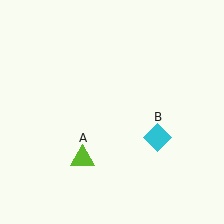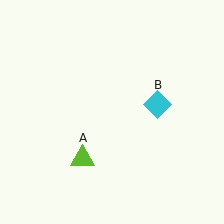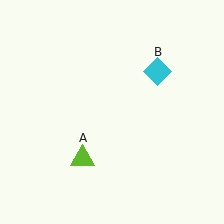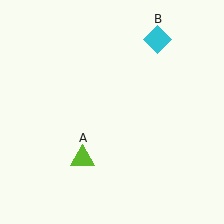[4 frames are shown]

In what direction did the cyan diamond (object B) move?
The cyan diamond (object B) moved up.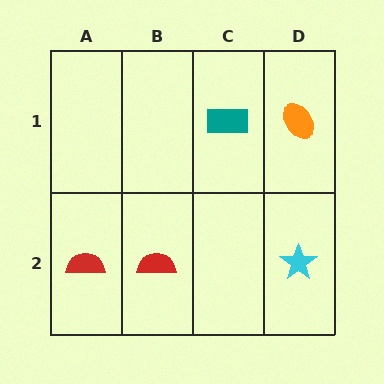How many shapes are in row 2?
3 shapes.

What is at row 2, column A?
A red semicircle.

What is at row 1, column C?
A teal rectangle.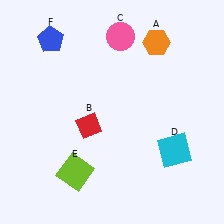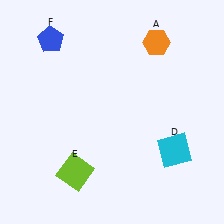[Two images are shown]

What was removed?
The red diamond (B), the pink circle (C) were removed in Image 2.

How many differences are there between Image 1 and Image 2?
There are 2 differences between the two images.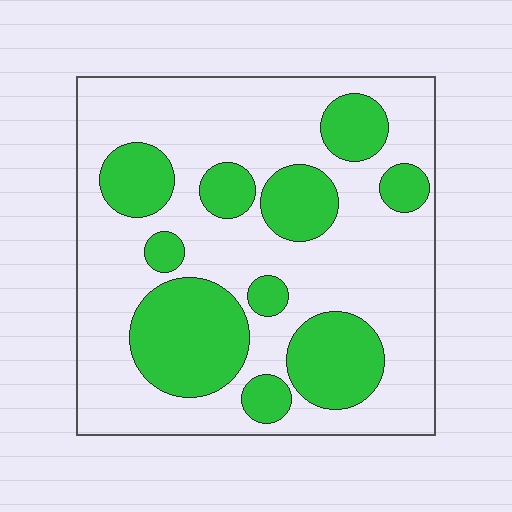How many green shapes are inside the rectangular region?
10.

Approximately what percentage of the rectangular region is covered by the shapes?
Approximately 30%.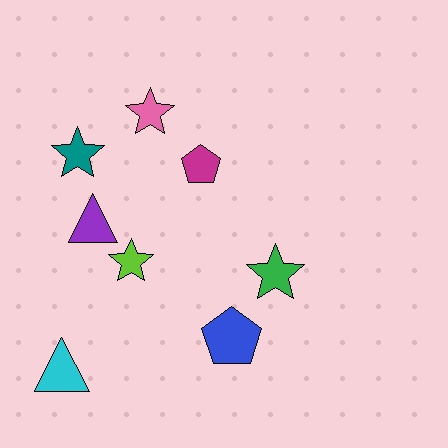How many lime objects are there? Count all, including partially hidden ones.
There is 1 lime object.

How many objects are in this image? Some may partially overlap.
There are 8 objects.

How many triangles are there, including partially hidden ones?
There are 2 triangles.